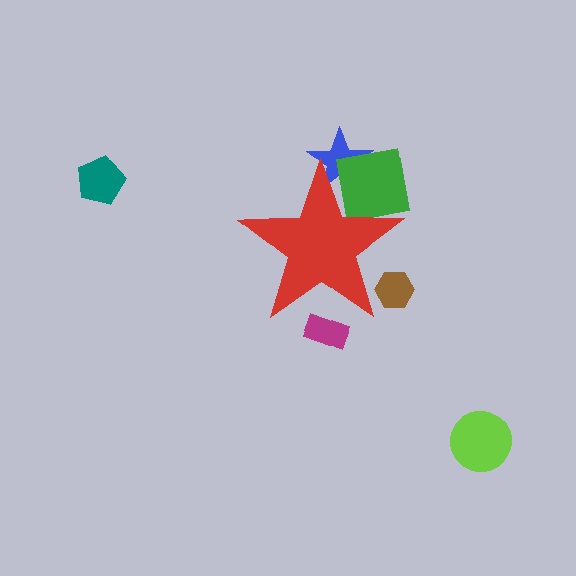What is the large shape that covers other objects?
A red star.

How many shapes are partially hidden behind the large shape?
4 shapes are partially hidden.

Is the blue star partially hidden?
Yes, the blue star is partially hidden behind the red star.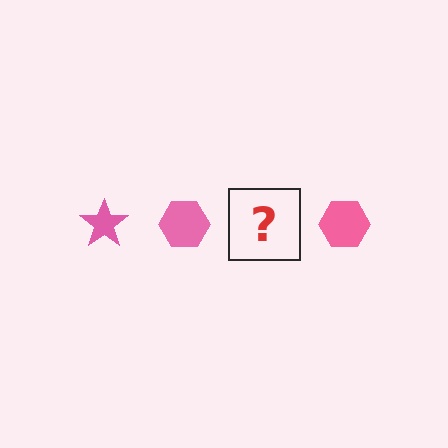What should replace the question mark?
The question mark should be replaced with a pink star.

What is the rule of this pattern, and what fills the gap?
The rule is that the pattern cycles through star, hexagon shapes in pink. The gap should be filled with a pink star.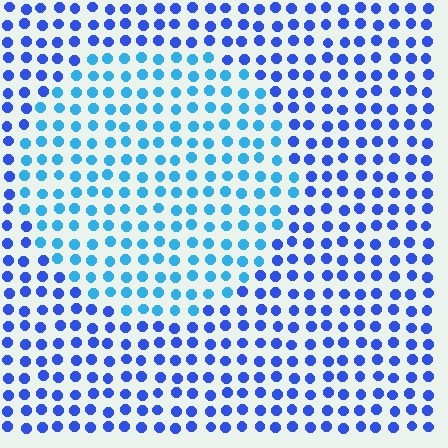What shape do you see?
I see a circle.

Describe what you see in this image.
The image is filled with small blue elements in a uniform arrangement. A circle-shaped region is visible where the elements are tinted to a slightly different hue, forming a subtle color boundary.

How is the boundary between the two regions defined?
The boundary is defined purely by a slight shift in hue (about 32 degrees). Spacing, size, and orientation are identical on both sides.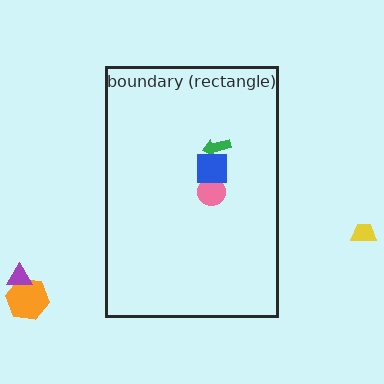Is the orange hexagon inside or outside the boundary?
Outside.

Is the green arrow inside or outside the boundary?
Inside.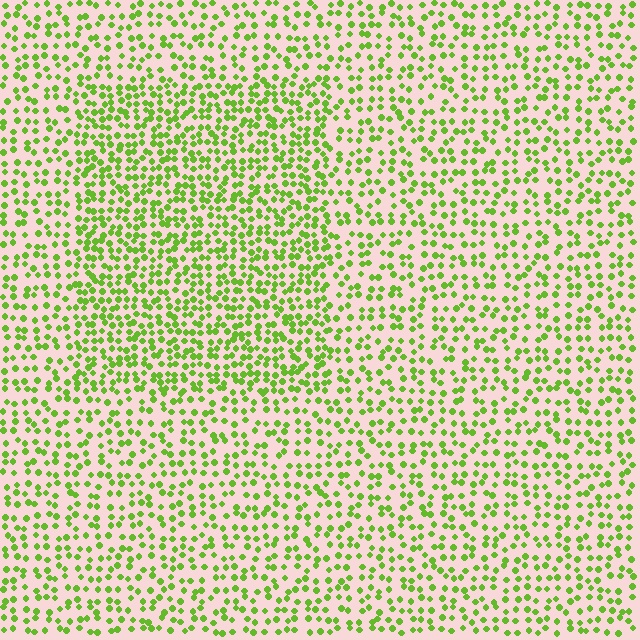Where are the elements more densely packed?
The elements are more densely packed inside the rectangle boundary.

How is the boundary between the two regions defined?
The boundary is defined by a change in element density (approximately 1.6x ratio). All elements are the same color, size, and shape.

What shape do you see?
I see a rectangle.